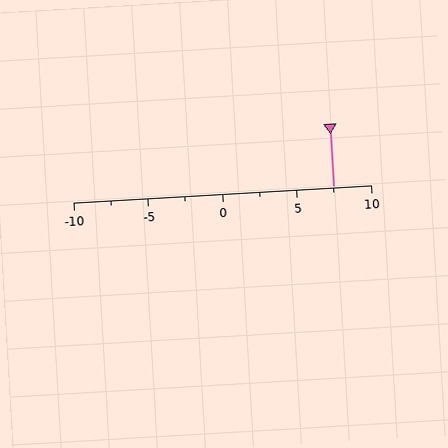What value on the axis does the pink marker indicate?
The marker indicates approximately 7.5.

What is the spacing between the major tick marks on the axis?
The major ticks are spaced 5 apart.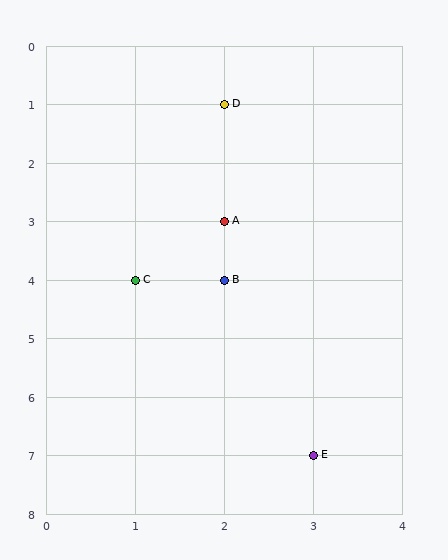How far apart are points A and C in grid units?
Points A and C are 1 column and 1 row apart (about 1.4 grid units diagonally).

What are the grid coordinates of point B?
Point B is at grid coordinates (2, 4).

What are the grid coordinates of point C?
Point C is at grid coordinates (1, 4).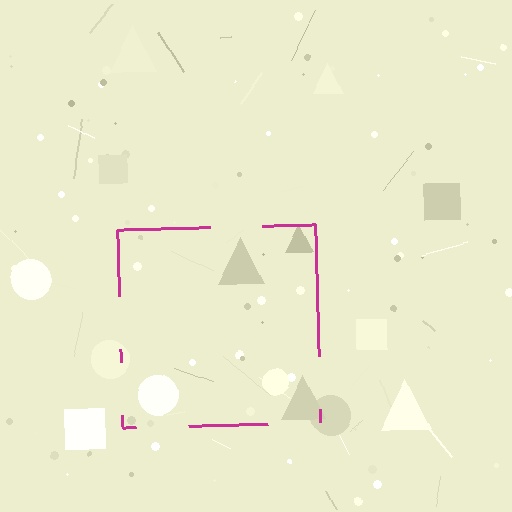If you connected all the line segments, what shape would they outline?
They would outline a square.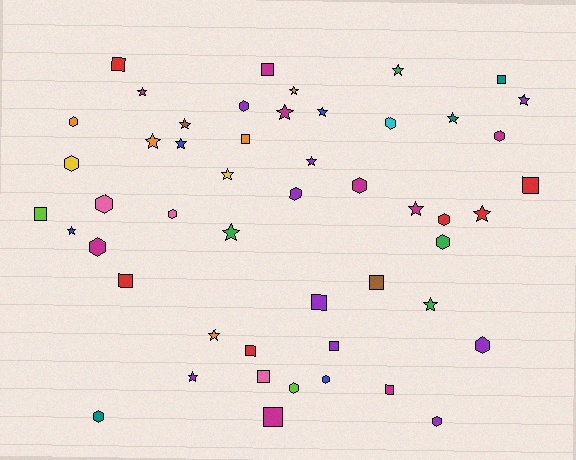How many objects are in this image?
There are 50 objects.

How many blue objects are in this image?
There are 4 blue objects.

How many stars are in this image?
There are 19 stars.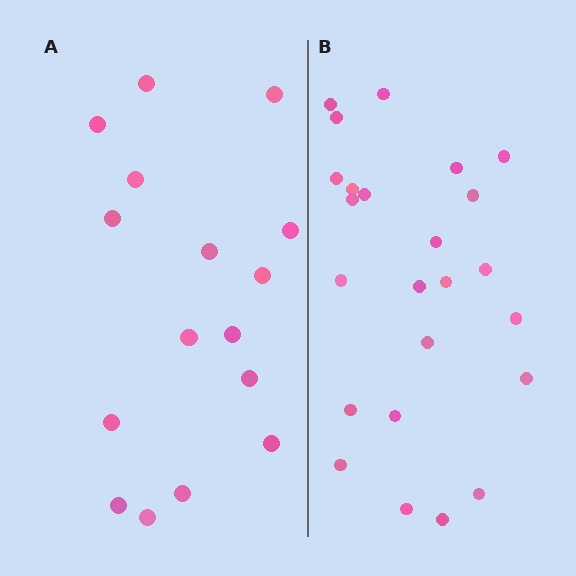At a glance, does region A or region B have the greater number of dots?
Region B (the right region) has more dots.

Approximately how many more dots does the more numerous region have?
Region B has roughly 8 or so more dots than region A.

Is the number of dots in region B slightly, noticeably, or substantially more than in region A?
Region B has substantially more. The ratio is roughly 1.5 to 1.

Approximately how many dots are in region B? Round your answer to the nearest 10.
About 20 dots. (The exact count is 24, which rounds to 20.)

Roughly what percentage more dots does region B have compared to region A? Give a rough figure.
About 50% more.